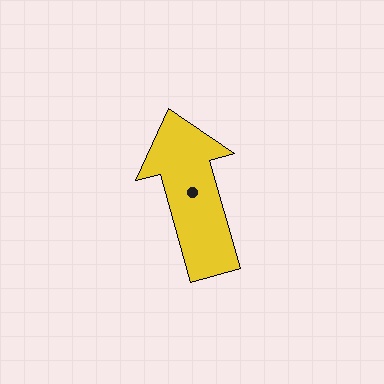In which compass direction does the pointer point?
North.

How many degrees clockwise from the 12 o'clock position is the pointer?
Approximately 344 degrees.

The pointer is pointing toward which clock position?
Roughly 11 o'clock.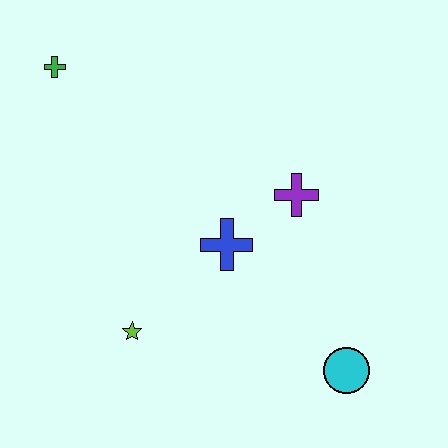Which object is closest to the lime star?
The blue cross is closest to the lime star.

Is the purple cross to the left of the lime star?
No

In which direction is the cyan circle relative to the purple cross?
The cyan circle is below the purple cross.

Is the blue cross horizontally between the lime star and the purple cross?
Yes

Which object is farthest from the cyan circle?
The green cross is farthest from the cyan circle.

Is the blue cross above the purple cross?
No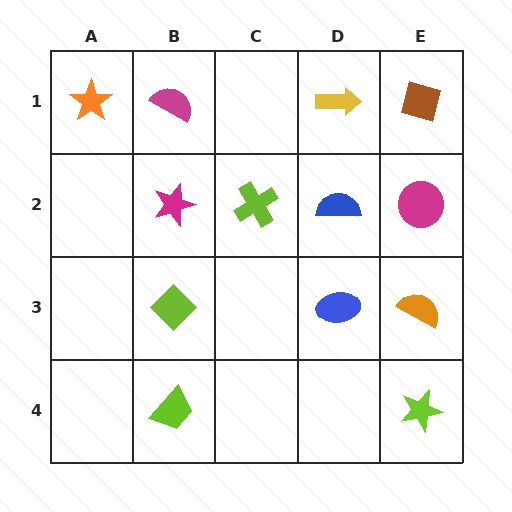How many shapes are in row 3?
3 shapes.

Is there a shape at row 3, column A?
No, that cell is empty.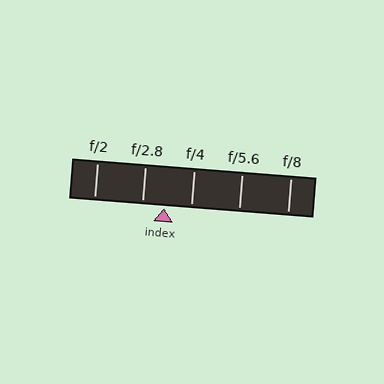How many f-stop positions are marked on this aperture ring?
There are 5 f-stop positions marked.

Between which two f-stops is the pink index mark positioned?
The index mark is between f/2.8 and f/4.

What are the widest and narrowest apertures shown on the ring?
The widest aperture shown is f/2 and the narrowest is f/8.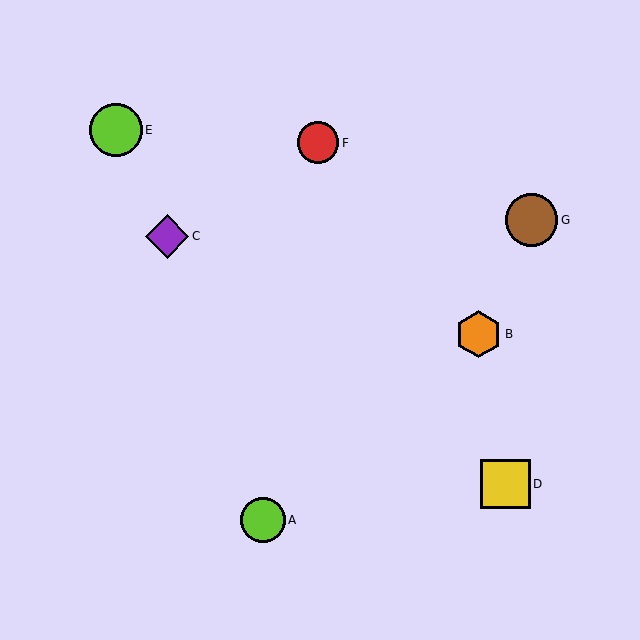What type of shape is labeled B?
Shape B is an orange hexagon.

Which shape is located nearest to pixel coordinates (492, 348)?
The orange hexagon (labeled B) at (479, 334) is nearest to that location.